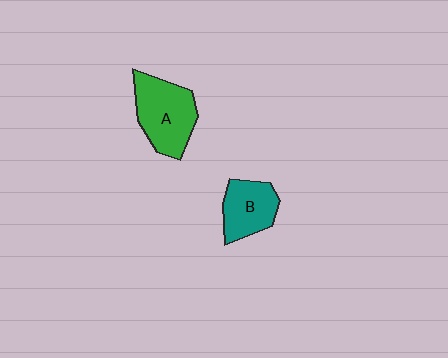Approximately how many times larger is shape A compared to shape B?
Approximately 1.4 times.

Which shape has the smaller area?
Shape B (teal).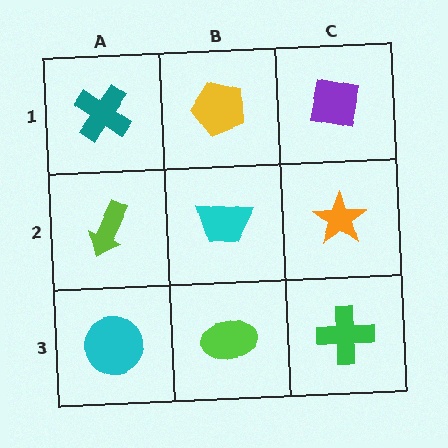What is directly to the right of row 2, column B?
An orange star.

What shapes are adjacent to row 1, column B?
A cyan trapezoid (row 2, column B), a teal cross (row 1, column A), a purple square (row 1, column C).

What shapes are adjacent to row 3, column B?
A cyan trapezoid (row 2, column B), a cyan circle (row 3, column A), a green cross (row 3, column C).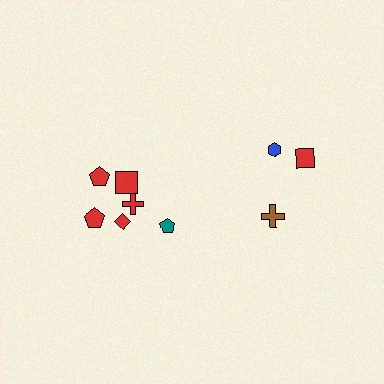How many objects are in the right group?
There are 3 objects.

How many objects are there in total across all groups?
There are 9 objects.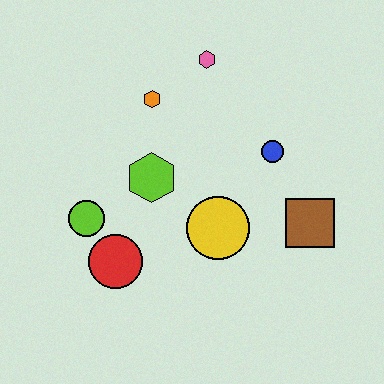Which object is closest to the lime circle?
The red circle is closest to the lime circle.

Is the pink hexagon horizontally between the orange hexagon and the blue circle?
Yes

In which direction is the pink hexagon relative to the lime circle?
The pink hexagon is above the lime circle.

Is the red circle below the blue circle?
Yes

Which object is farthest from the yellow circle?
The pink hexagon is farthest from the yellow circle.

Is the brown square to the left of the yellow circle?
No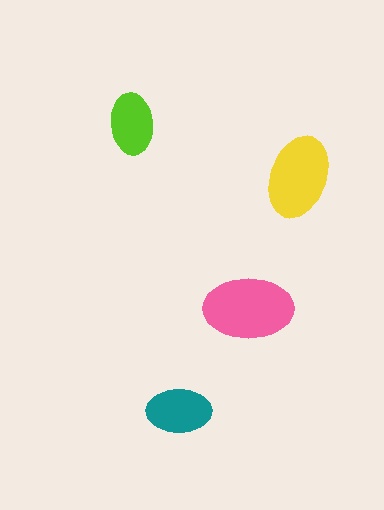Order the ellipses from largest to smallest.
the pink one, the yellow one, the teal one, the lime one.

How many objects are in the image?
There are 4 objects in the image.